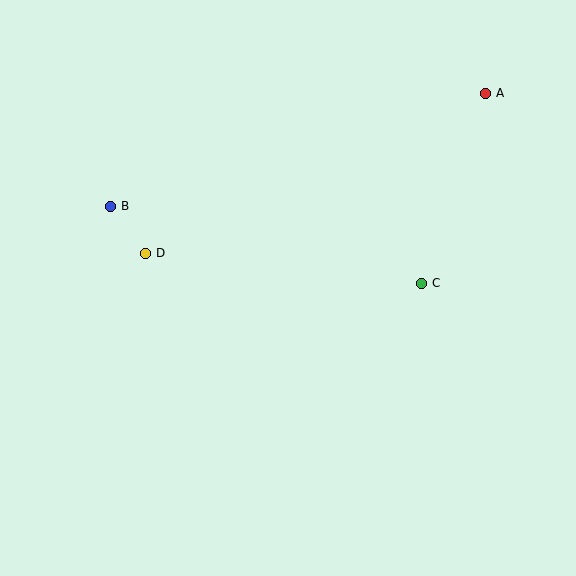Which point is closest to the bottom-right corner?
Point C is closest to the bottom-right corner.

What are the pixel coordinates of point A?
Point A is at (485, 93).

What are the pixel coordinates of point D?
Point D is at (145, 253).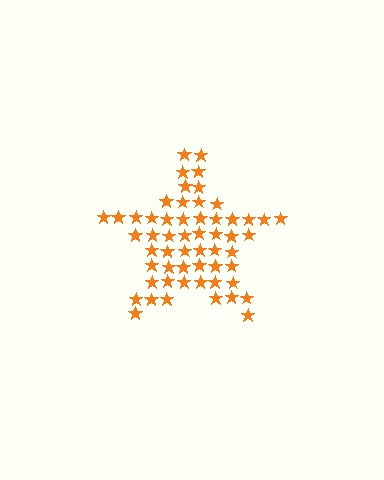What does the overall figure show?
The overall figure shows a star.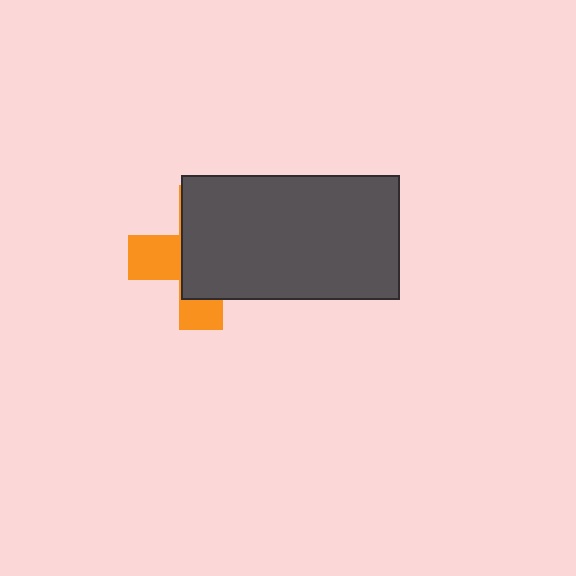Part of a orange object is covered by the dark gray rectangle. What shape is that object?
It is a cross.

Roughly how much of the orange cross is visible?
A small part of it is visible (roughly 35%).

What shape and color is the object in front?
The object in front is a dark gray rectangle.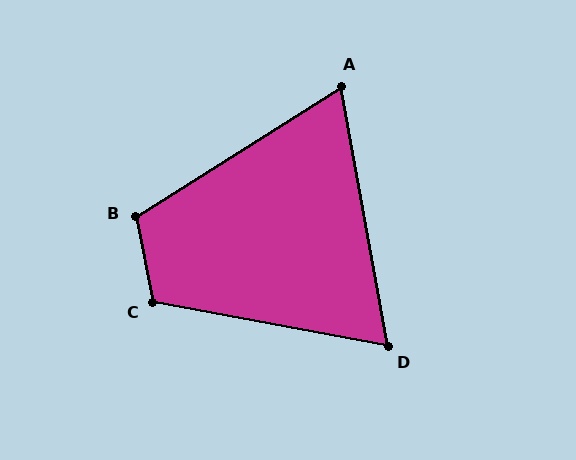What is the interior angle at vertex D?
Approximately 69 degrees (acute).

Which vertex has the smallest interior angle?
A, at approximately 68 degrees.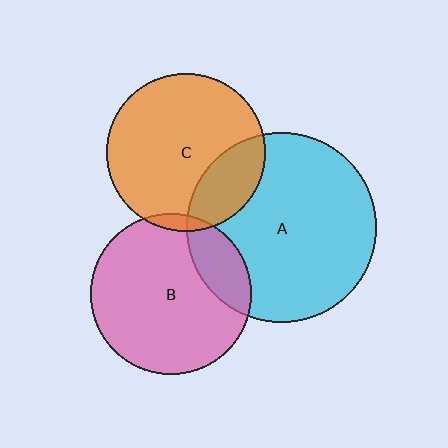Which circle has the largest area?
Circle A (cyan).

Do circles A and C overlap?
Yes.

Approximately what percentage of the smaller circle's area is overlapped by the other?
Approximately 25%.